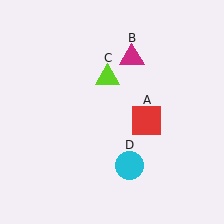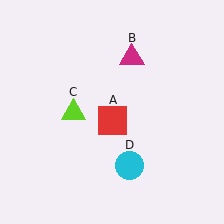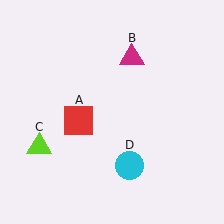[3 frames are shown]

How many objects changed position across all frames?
2 objects changed position: red square (object A), lime triangle (object C).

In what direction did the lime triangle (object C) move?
The lime triangle (object C) moved down and to the left.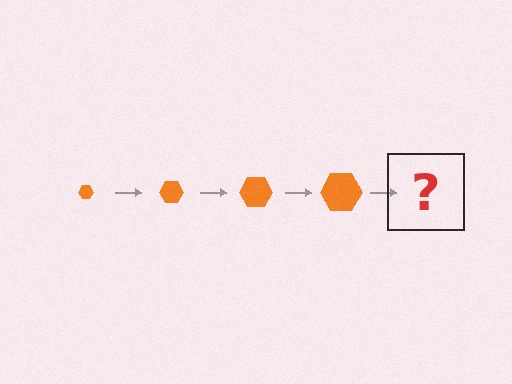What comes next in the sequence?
The next element should be an orange hexagon, larger than the previous one.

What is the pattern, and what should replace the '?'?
The pattern is that the hexagon gets progressively larger each step. The '?' should be an orange hexagon, larger than the previous one.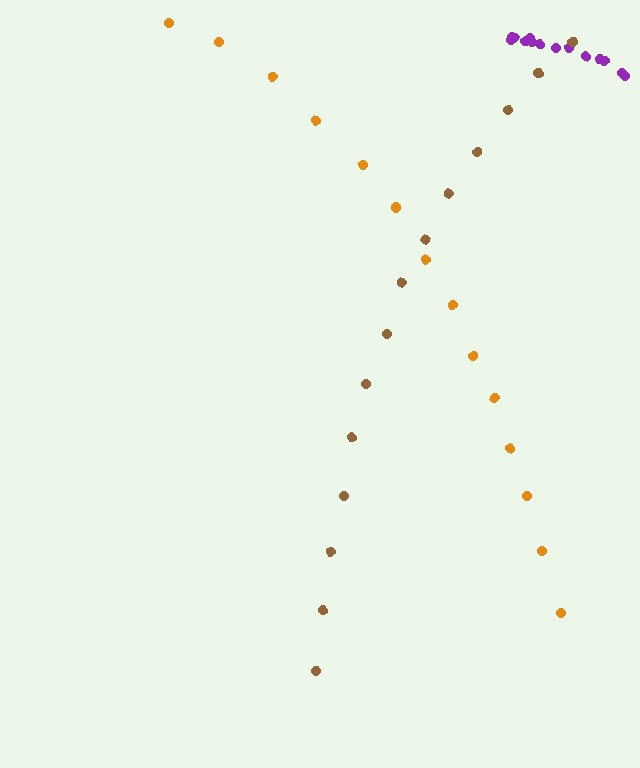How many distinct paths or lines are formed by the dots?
There are 3 distinct paths.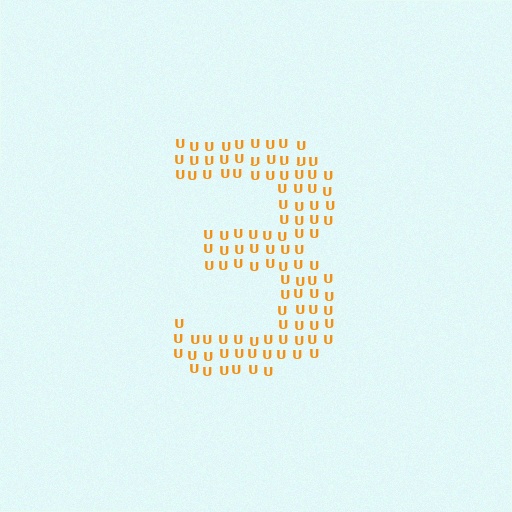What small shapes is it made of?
It is made of small letter U's.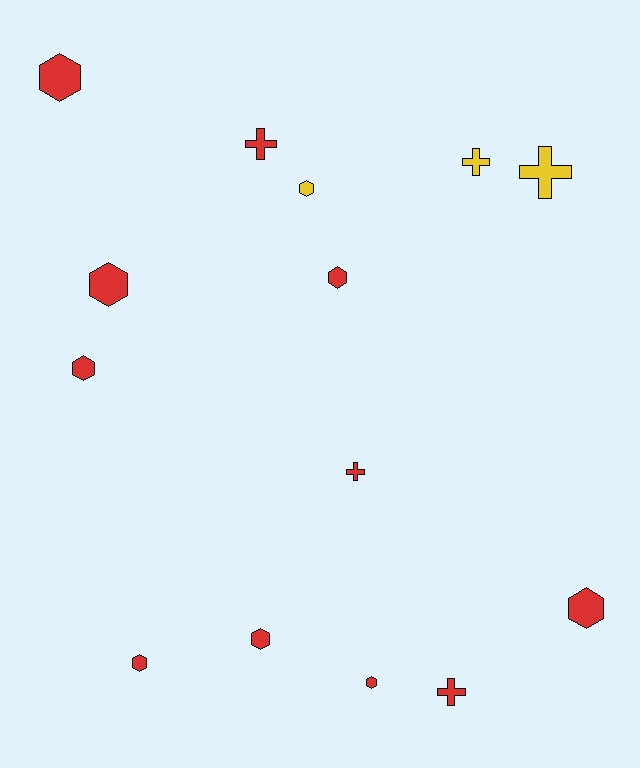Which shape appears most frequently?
Hexagon, with 9 objects.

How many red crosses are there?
There are 3 red crosses.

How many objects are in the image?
There are 14 objects.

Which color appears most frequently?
Red, with 11 objects.